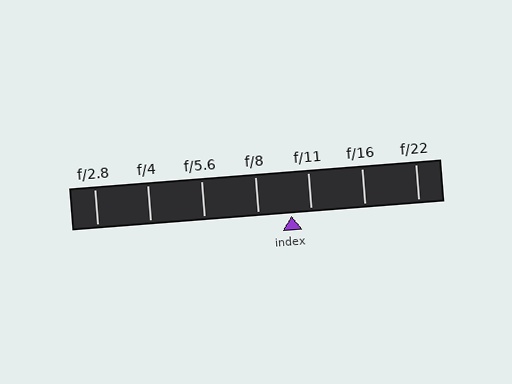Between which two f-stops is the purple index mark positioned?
The index mark is between f/8 and f/11.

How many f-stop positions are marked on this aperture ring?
There are 7 f-stop positions marked.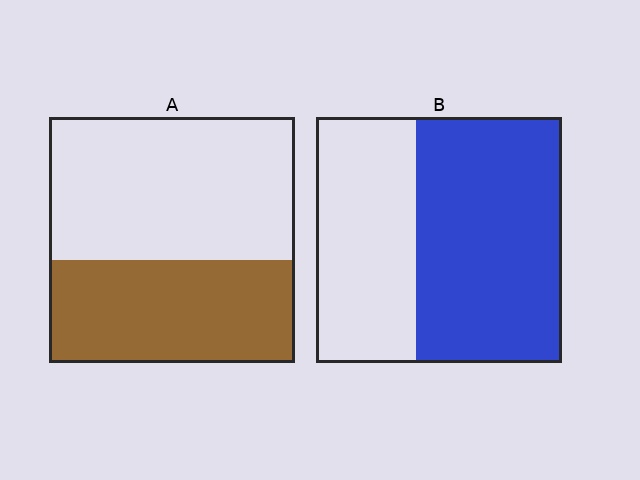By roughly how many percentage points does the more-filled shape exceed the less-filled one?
By roughly 15 percentage points (B over A).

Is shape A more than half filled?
No.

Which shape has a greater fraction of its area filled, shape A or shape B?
Shape B.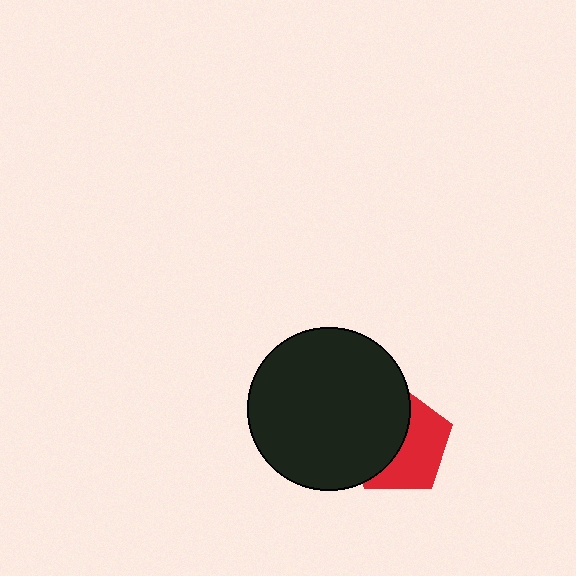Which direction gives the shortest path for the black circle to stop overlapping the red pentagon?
Moving left gives the shortest separation.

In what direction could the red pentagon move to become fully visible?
The red pentagon could move right. That would shift it out from behind the black circle entirely.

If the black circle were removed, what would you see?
You would see the complete red pentagon.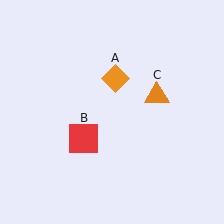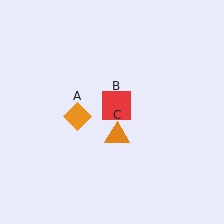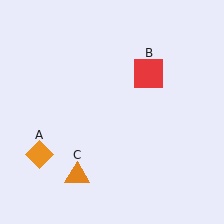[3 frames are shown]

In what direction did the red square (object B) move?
The red square (object B) moved up and to the right.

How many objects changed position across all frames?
3 objects changed position: orange diamond (object A), red square (object B), orange triangle (object C).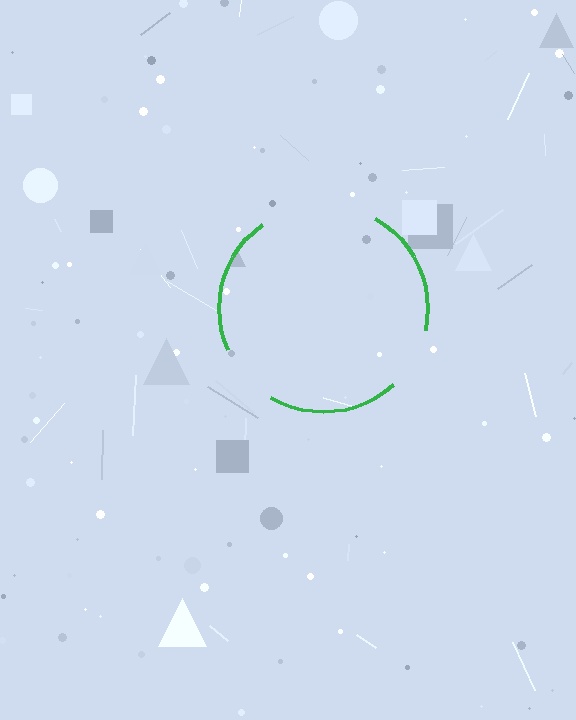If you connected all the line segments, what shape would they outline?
They would outline a circle.